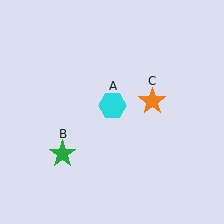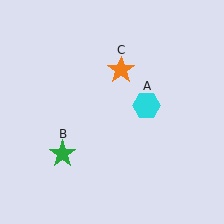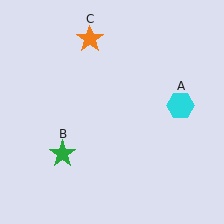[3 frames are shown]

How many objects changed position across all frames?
2 objects changed position: cyan hexagon (object A), orange star (object C).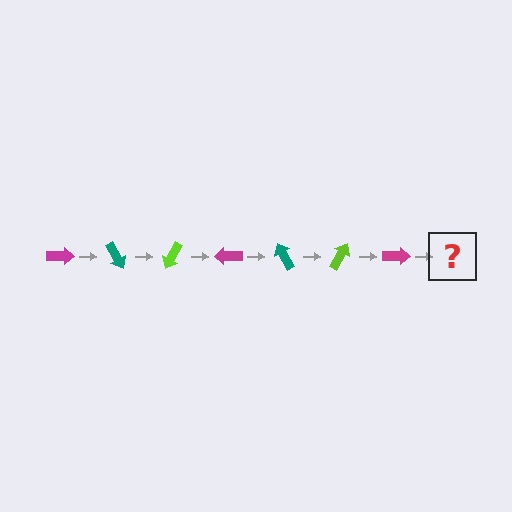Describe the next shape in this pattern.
It should be a teal arrow, rotated 420 degrees from the start.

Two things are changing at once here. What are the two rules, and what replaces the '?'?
The two rules are that it rotates 60 degrees each step and the color cycles through magenta, teal, and lime. The '?' should be a teal arrow, rotated 420 degrees from the start.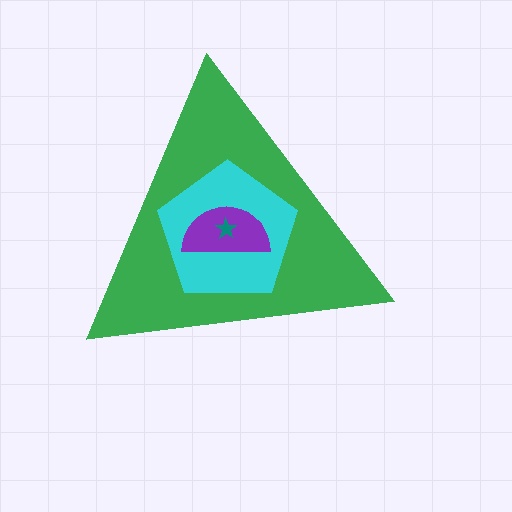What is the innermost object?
The teal star.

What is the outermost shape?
The green triangle.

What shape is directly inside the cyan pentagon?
The purple semicircle.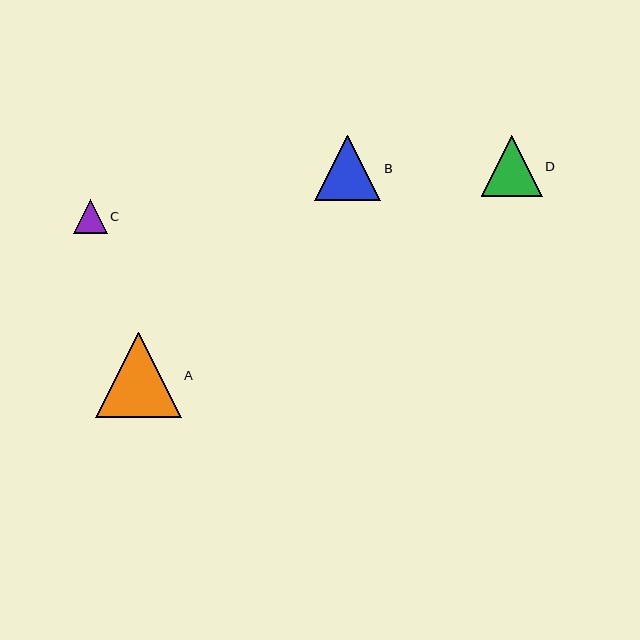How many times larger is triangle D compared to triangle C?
Triangle D is approximately 1.8 times the size of triangle C.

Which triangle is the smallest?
Triangle C is the smallest with a size of approximately 34 pixels.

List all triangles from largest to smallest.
From largest to smallest: A, B, D, C.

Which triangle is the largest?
Triangle A is the largest with a size of approximately 85 pixels.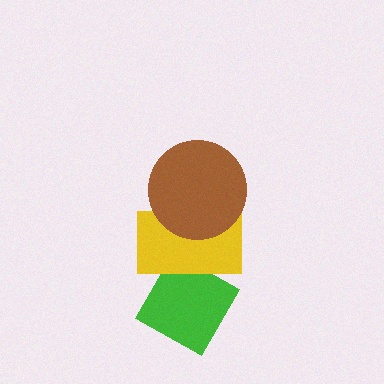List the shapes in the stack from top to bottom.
From top to bottom: the brown circle, the yellow rectangle, the green diamond.